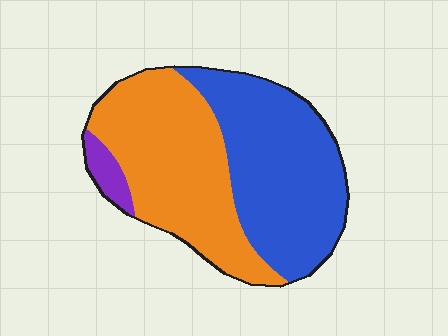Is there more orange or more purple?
Orange.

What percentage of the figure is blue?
Blue covers 48% of the figure.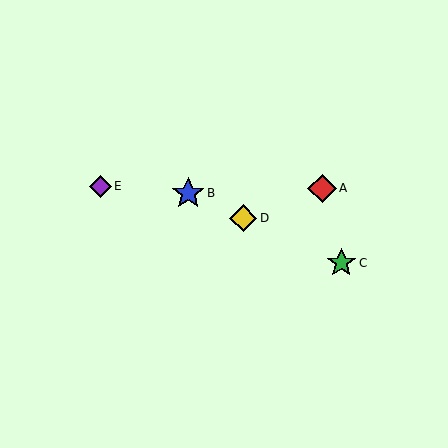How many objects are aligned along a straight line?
3 objects (B, C, D) are aligned along a straight line.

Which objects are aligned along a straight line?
Objects B, C, D are aligned along a straight line.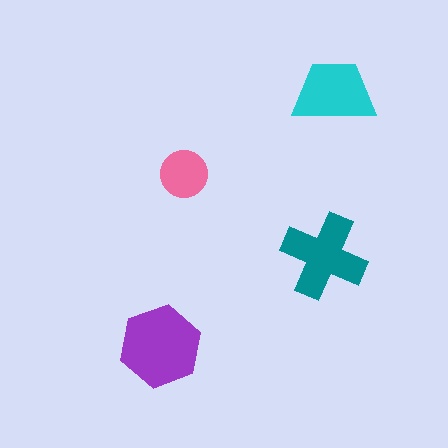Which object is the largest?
The purple hexagon.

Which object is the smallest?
The pink circle.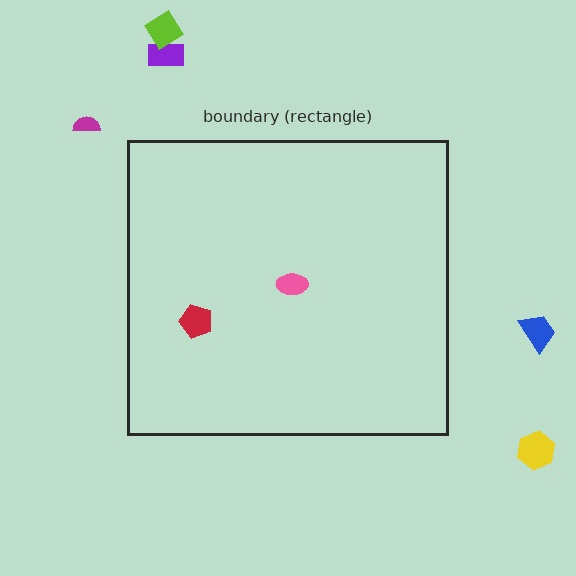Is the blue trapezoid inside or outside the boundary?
Outside.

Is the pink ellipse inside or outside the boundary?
Inside.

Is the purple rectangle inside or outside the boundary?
Outside.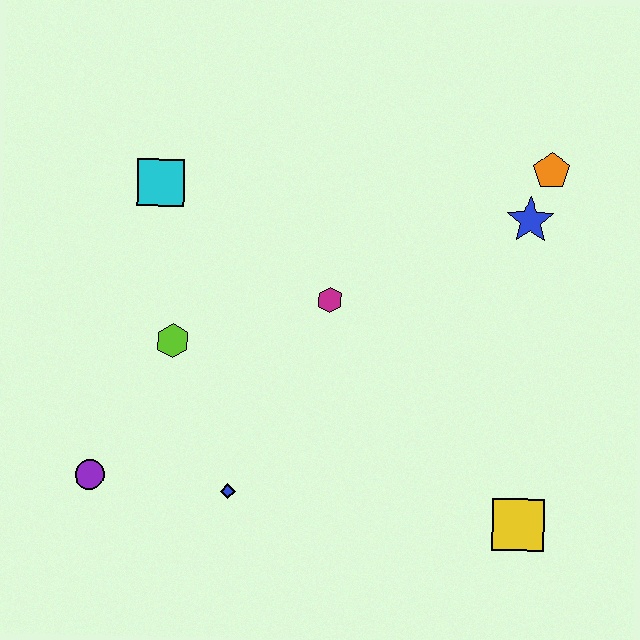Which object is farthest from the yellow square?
The cyan square is farthest from the yellow square.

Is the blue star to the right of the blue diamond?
Yes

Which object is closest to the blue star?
The orange pentagon is closest to the blue star.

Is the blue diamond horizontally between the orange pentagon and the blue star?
No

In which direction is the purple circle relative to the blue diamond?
The purple circle is to the left of the blue diamond.